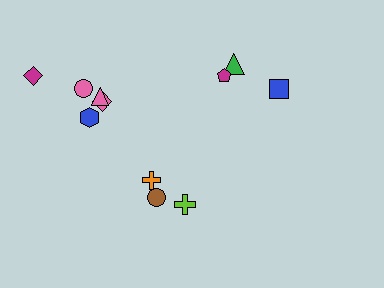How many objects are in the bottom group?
There are 3 objects.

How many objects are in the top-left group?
There are 5 objects.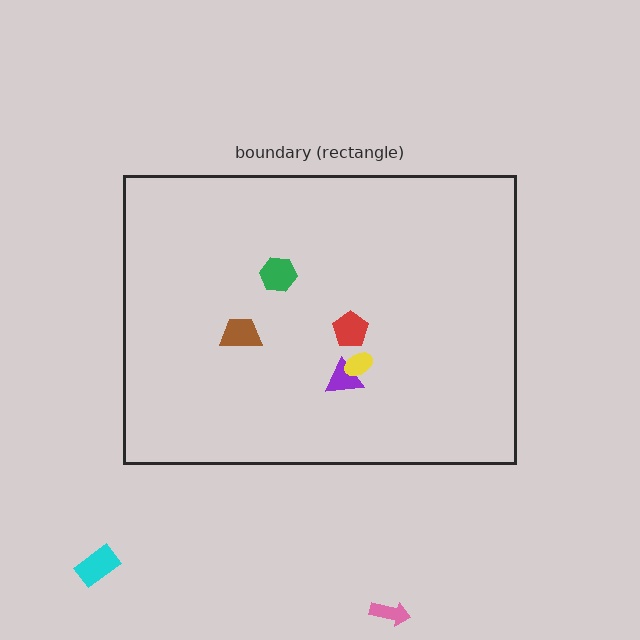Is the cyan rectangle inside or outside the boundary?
Outside.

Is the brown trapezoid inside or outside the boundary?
Inside.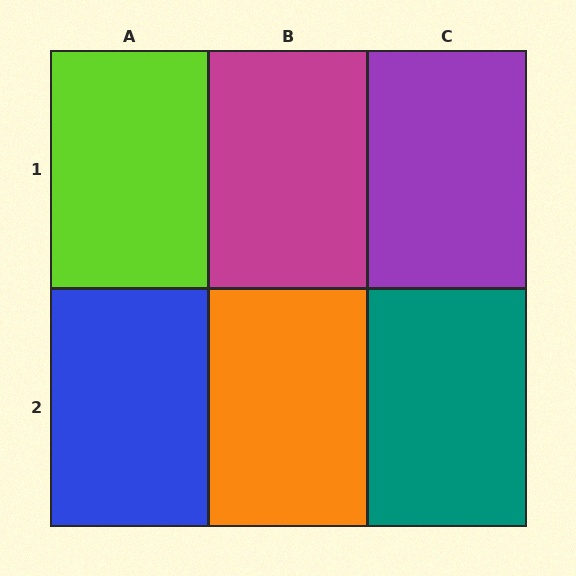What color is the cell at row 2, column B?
Orange.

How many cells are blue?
1 cell is blue.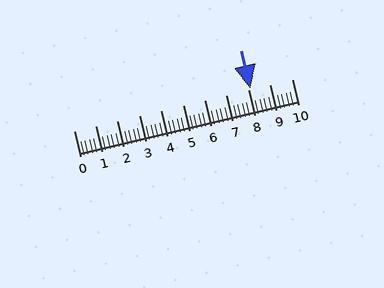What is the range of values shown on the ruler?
The ruler shows values from 0 to 10.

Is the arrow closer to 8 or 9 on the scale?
The arrow is closer to 8.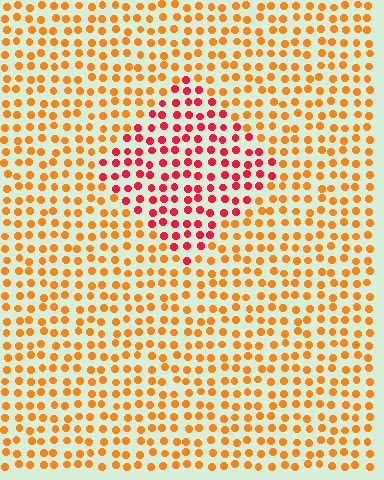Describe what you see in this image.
The image is filled with small orange elements in a uniform arrangement. A diamond-shaped region is visible where the elements are tinted to a slightly different hue, forming a subtle color boundary.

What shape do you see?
I see a diamond.